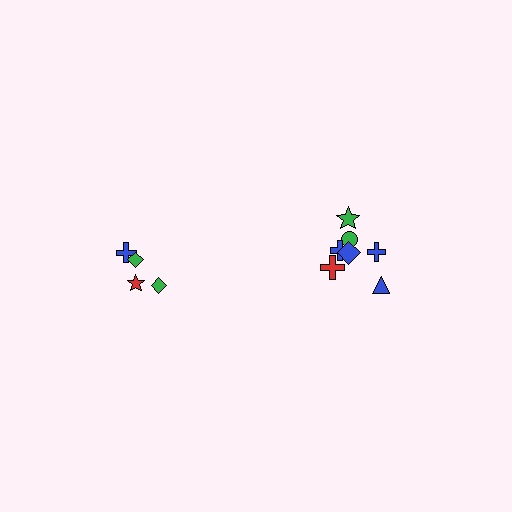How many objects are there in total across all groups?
There are 11 objects.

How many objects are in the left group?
There are 4 objects.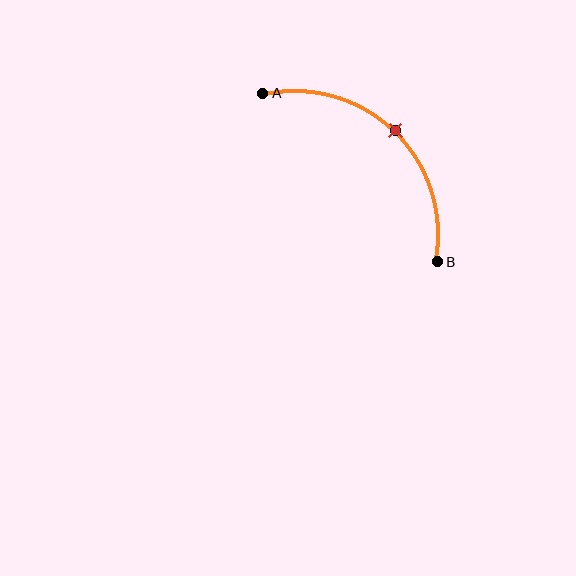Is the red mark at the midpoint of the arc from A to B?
Yes. The red mark lies on the arc at equal arc-length from both A and B — it is the arc midpoint.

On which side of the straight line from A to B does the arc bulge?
The arc bulges above and to the right of the straight line connecting A and B.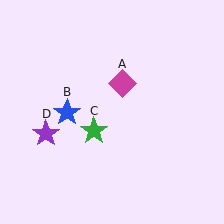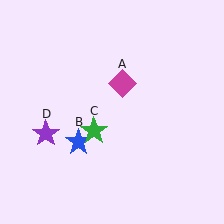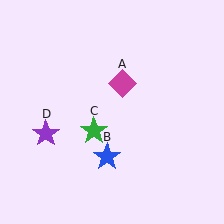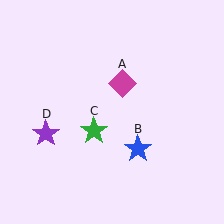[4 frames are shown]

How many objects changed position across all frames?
1 object changed position: blue star (object B).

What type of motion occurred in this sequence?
The blue star (object B) rotated counterclockwise around the center of the scene.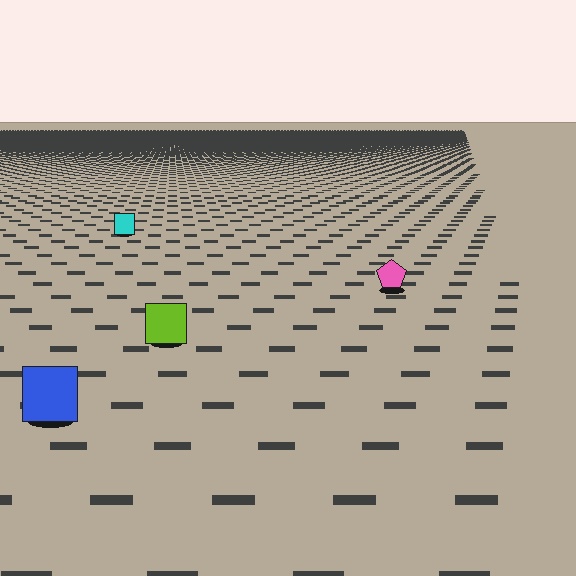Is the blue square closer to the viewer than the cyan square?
Yes. The blue square is closer — you can tell from the texture gradient: the ground texture is coarser near it.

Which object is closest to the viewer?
The blue square is closest. The texture marks near it are larger and more spread out.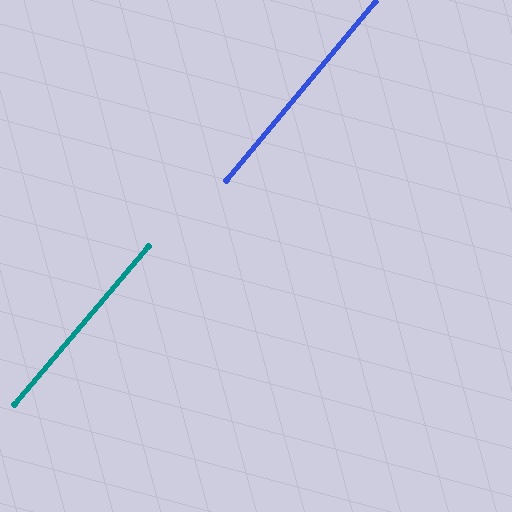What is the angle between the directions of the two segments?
Approximately 0 degrees.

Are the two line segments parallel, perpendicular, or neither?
Parallel — their directions differ by only 0.3°.